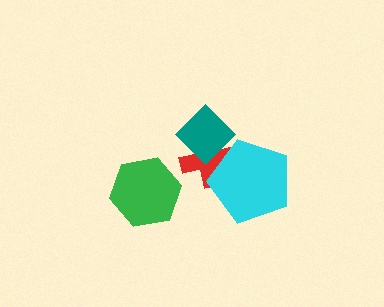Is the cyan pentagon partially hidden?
No, no other shape covers it.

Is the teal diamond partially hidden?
Yes, it is partially covered by another shape.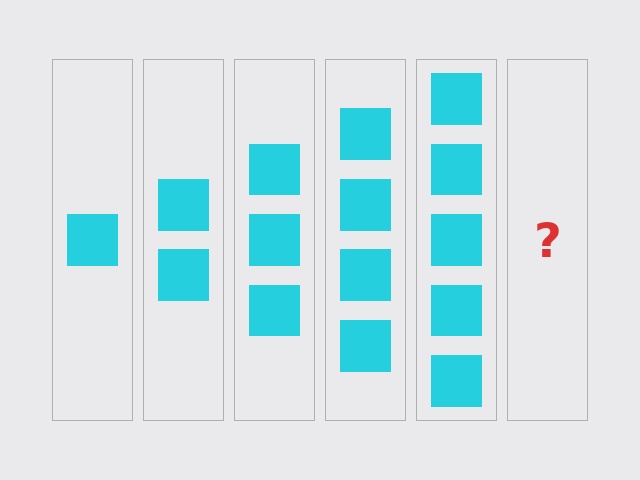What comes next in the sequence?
The next element should be 6 squares.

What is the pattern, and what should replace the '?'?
The pattern is that each step adds one more square. The '?' should be 6 squares.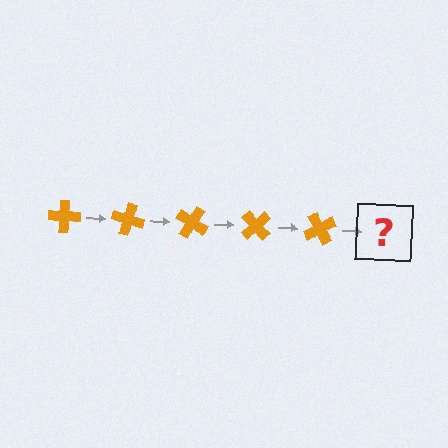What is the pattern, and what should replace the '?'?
The pattern is that the cross rotates 15 degrees each step. The '?' should be an orange cross rotated 75 degrees.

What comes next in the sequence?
The next element should be an orange cross rotated 75 degrees.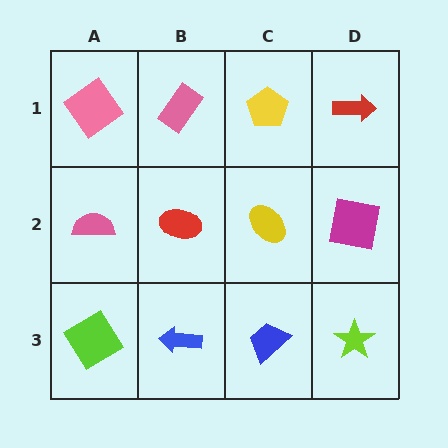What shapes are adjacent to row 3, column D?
A magenta square (row 2, column D), a blue trapezoid (row 3, column C).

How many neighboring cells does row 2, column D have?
3.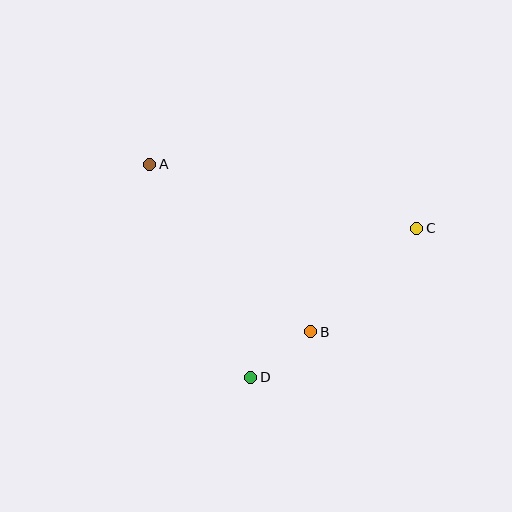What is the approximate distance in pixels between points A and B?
The distance between A and B is approximately 233 pixels.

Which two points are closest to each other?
Points B and D are closest to each other.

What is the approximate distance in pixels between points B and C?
The distance between B and C is approximately 148 pixels.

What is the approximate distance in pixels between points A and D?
The distance between A and D is approximately 236 pixels.